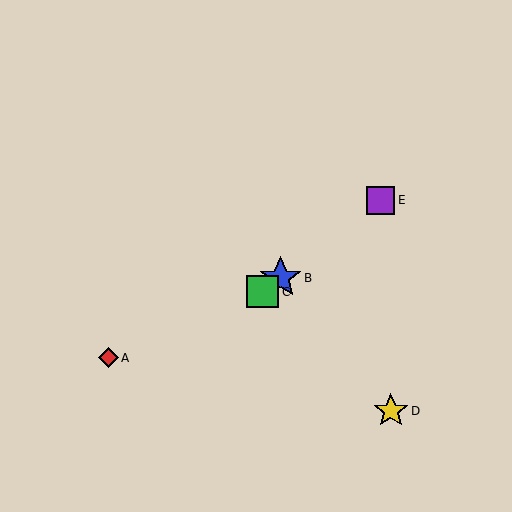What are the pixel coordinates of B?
Object B is at (280, 278).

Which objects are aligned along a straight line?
Objects B, C, E are aligned along a straight line.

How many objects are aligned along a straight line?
3 objects (B, C, E) are aligned along a straight line.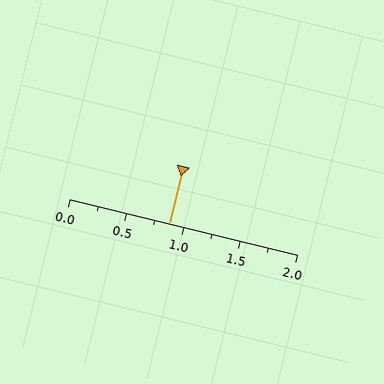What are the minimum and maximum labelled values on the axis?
The axis runs from 0.0 to 2.0.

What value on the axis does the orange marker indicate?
The marker indicates approximately 0.88.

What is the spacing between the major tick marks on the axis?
The major ticks are spaced 0.5 apart.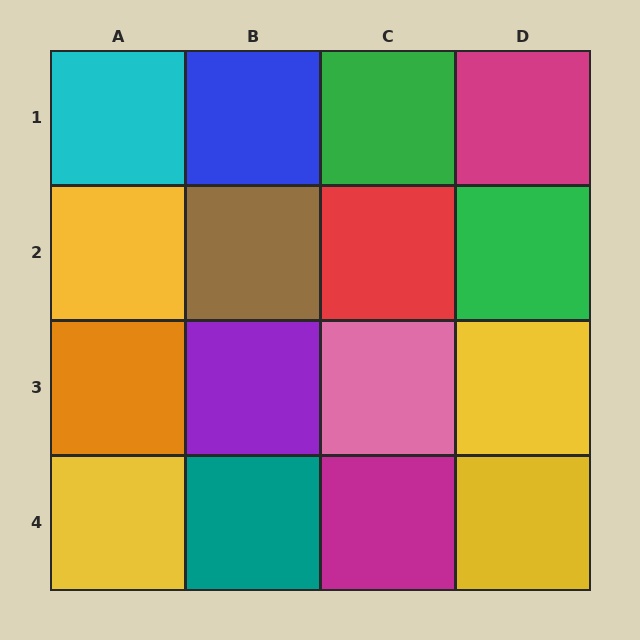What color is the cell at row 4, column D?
Yellow.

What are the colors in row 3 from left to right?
Orange, purple, pink, yellow.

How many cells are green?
2 cells are green.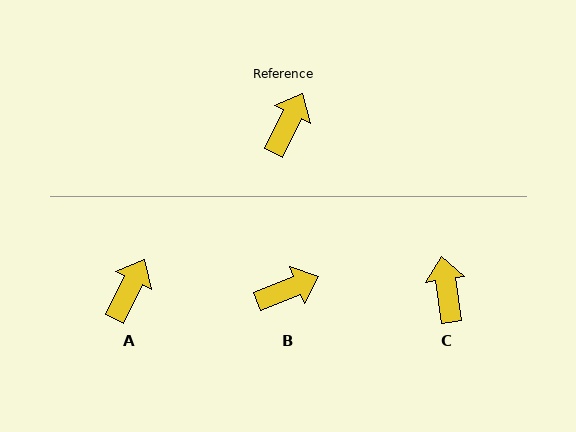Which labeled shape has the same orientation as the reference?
A.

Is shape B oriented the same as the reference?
No, it is off by about 42 degrees.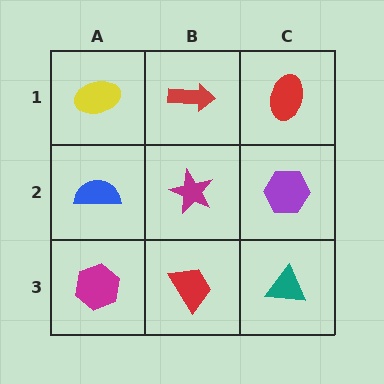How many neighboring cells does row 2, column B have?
4.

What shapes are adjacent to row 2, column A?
A yellow ellipse (row 1, column A), a magenta hexagon (row 3, column A), a magenta star (row 2, column B).